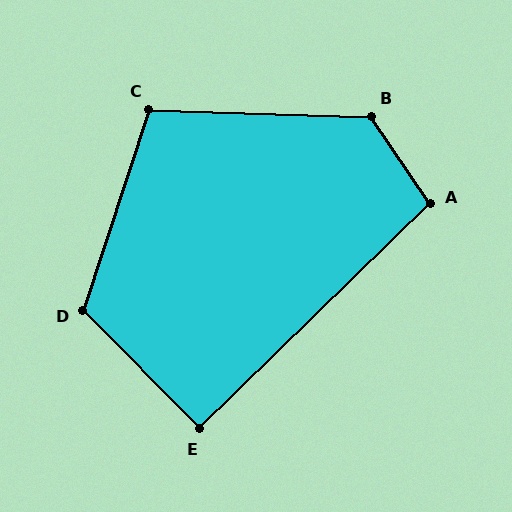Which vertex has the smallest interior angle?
E, at approximately 90 degrees.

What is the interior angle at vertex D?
Approximately 117 degrees (obtuse).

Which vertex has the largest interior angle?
B, at approximately 125 degrees.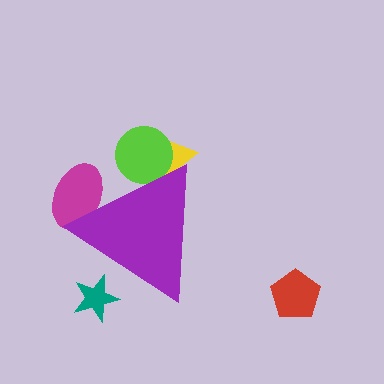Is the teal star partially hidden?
Yes, the teal star is partially hidden behind the purple triangle.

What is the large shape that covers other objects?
A purple triangle.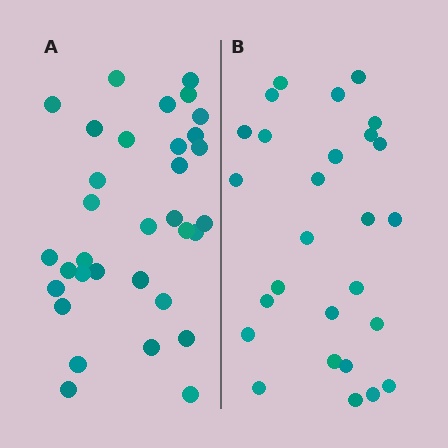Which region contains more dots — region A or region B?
Region A (the left region) has more dots.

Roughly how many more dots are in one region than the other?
Region A has about 6 more dots than region B.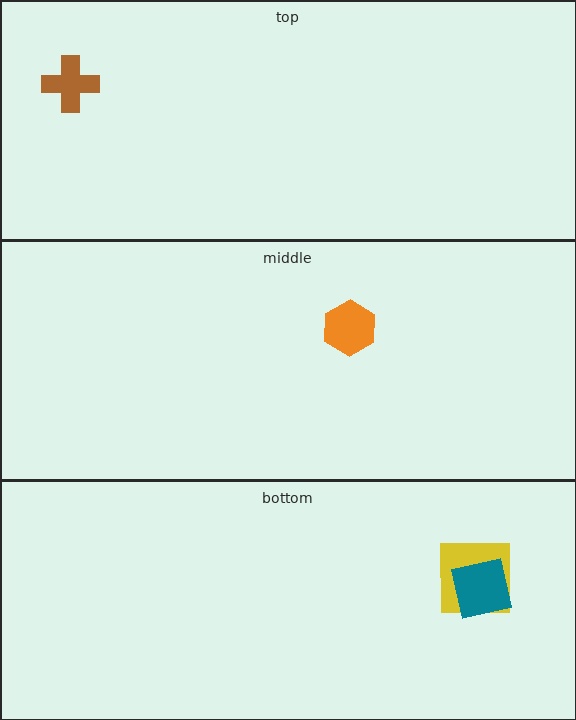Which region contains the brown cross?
The top region.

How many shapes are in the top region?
1.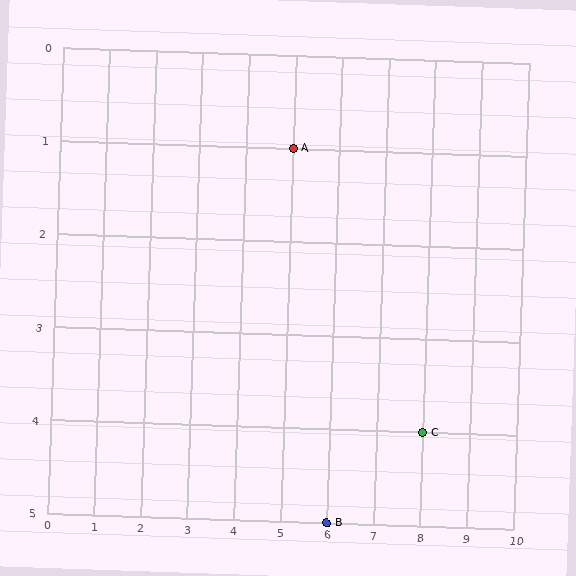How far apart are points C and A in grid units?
Points C and A are 3 columns and 3 rows apart (about 4.2 grid units diagonally).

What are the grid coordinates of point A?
Point A is at grid coordinates (5, 1).